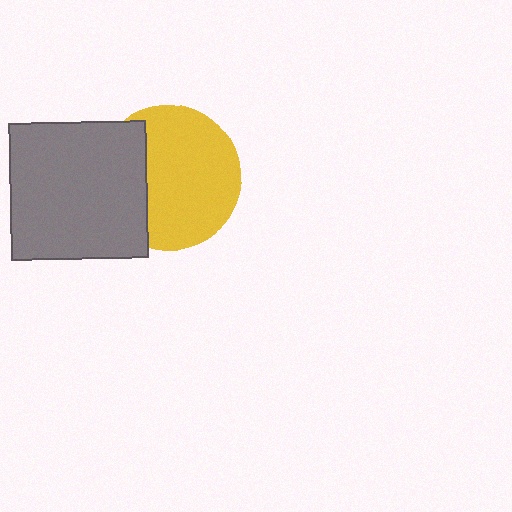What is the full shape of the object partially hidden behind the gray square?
The partially hidden object is a yellow circle.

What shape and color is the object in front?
The object in front is a gray square.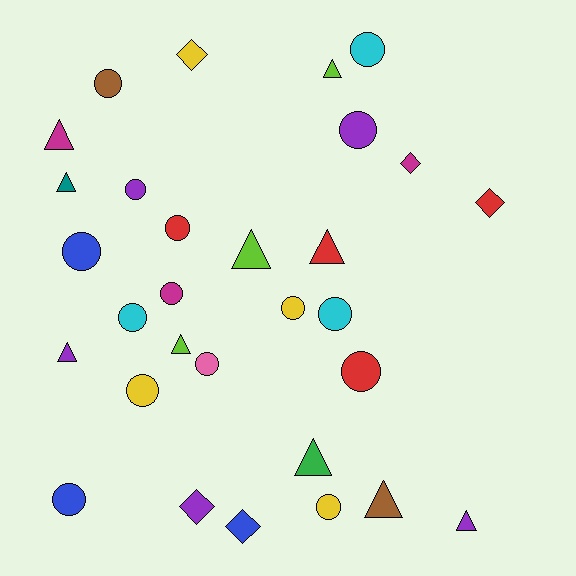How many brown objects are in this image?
There are 2 brown objects.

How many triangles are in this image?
There are 10 triangles.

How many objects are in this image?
There are 30 objects.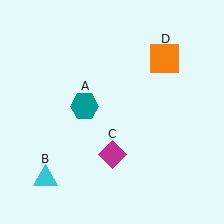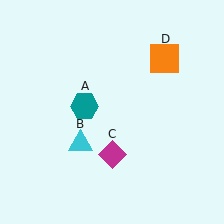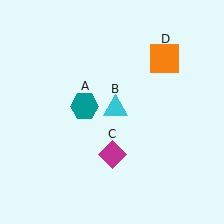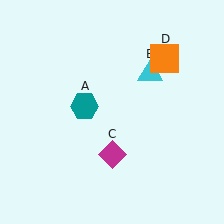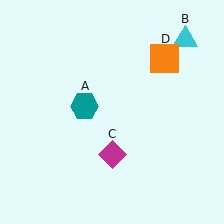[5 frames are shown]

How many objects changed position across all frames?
1 object changed position: cyan triangle (object B).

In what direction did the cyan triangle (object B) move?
The cyan triangle (object B) moved up and to the right.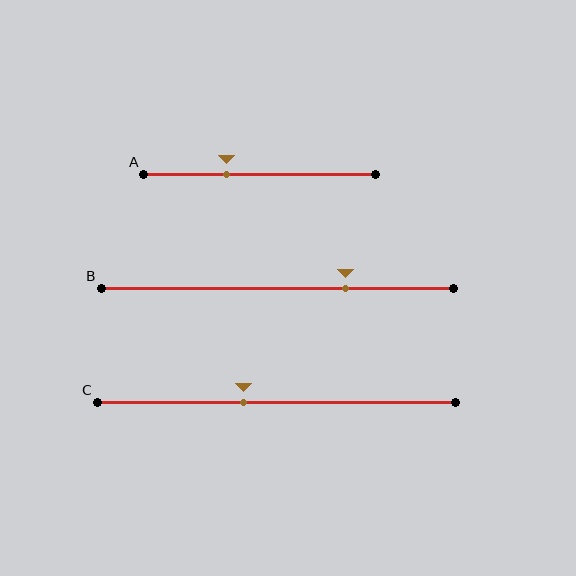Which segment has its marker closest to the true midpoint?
Segment C has its marker closest to the true midpoint.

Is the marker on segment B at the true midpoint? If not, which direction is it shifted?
No, the marker on segment B is shifted to the right by about 20% of the segment length.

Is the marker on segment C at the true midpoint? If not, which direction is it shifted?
No, the marker on segment C is shifted to the left by about 9% of the segment length.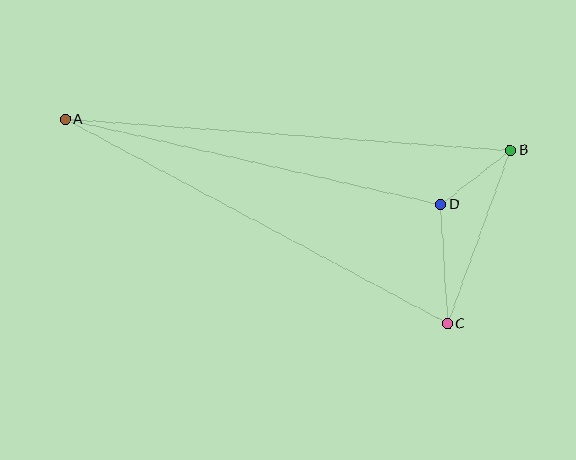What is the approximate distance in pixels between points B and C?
The distance between B and C is approximately 184 pixels.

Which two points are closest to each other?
Points B and D are closest to each other.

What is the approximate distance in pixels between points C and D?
The distance between C and D is approximately 120 pixels.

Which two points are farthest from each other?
Points A and B are farthest from each other.